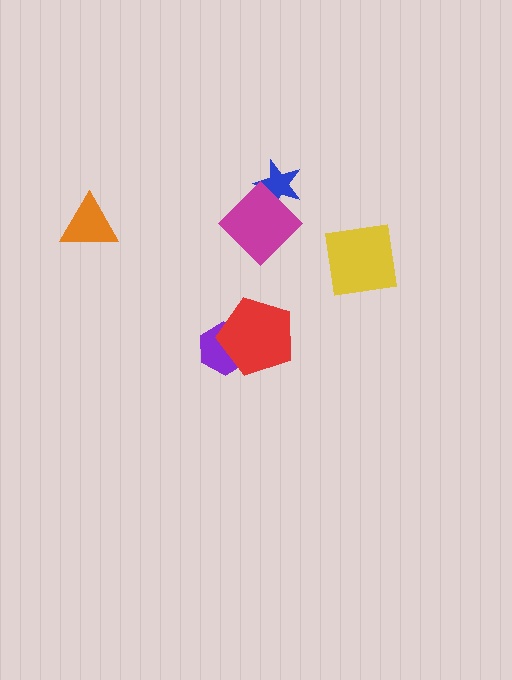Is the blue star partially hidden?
Yes, it is partially covered by another shape.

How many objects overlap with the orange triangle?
0 objects overlap with the orange triangle.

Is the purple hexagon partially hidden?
Yes, it is partially covered by another shape.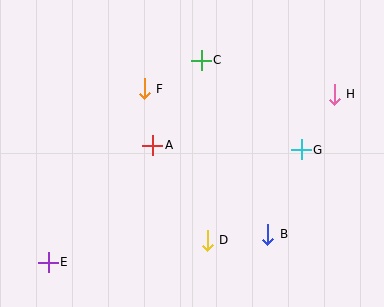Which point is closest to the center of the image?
Point A at (153, 145) is closest to the center.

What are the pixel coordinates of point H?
Point H is at (334, 94).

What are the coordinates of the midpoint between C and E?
The midpoint between C and E is at (125, 161).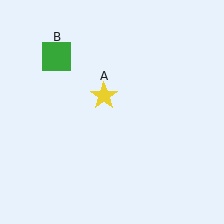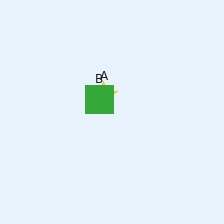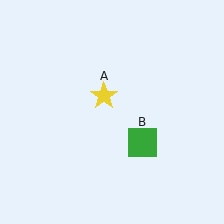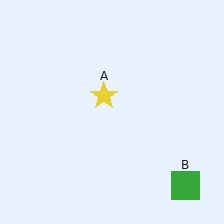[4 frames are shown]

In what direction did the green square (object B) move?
The green square (object B) moved down and to the right.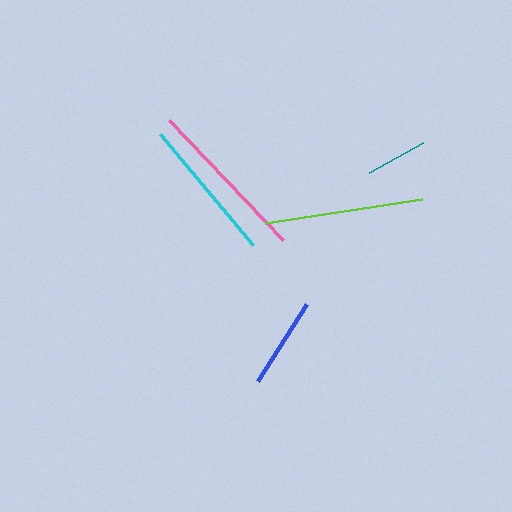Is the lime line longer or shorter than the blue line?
The lime line is longer than the blue line.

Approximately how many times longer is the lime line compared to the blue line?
The lime line is approximately 1.7 times the length of the blue line.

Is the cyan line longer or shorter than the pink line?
The pink line is longer than the cyan line.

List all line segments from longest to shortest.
From longest to shortest: pink, lime, cyan, blue, teal.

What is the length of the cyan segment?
The cyan segment is approximately 146 pixels long.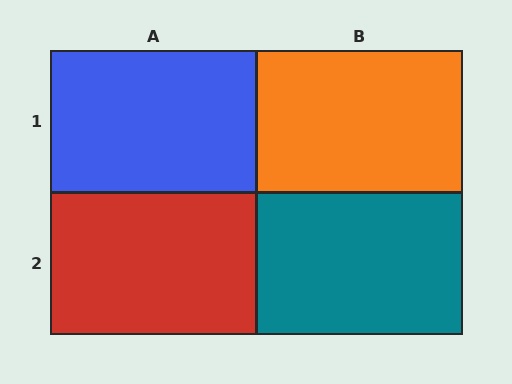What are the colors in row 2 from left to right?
Red, teal.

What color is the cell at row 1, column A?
Blue.